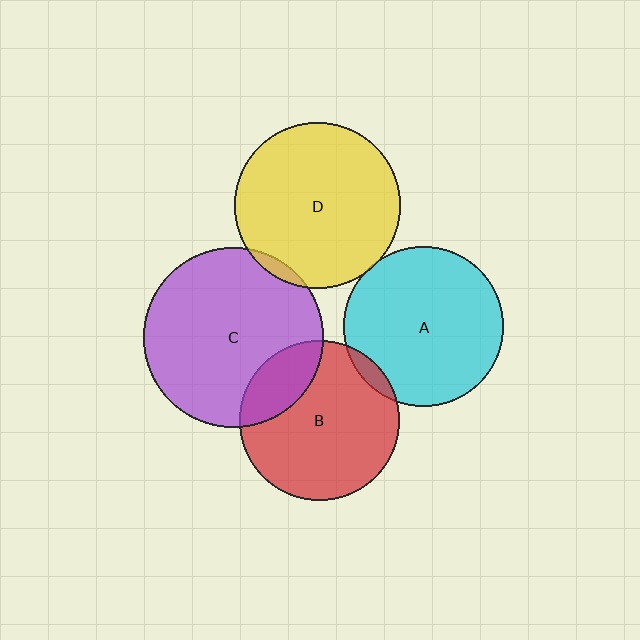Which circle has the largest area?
Circle C (purple).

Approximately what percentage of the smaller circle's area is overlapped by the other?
Approximately 5%.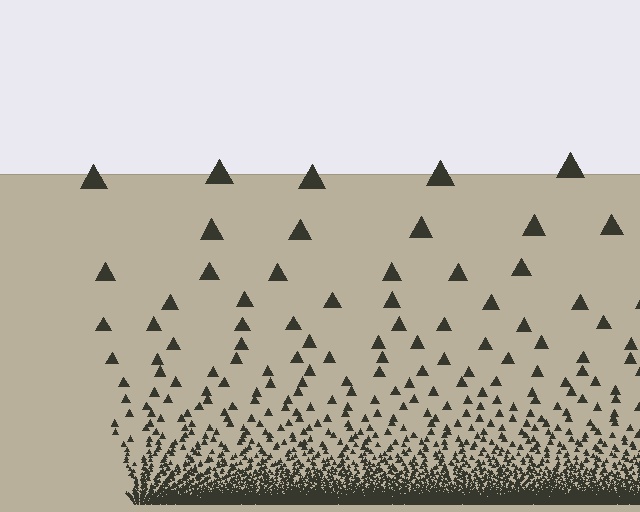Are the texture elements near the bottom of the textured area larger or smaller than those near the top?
Smaller. The gradient is inverted — elements near the bottom are smaller and denser.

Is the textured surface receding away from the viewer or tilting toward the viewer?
The surface appears to tilt toward the viewer. Texture elements get larger and sparser toward the top.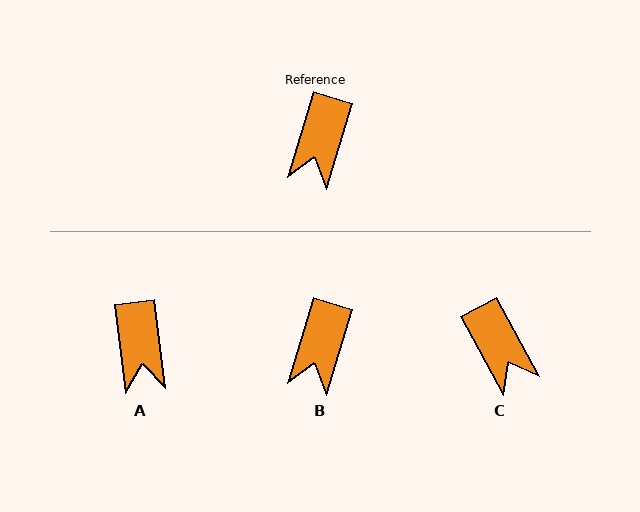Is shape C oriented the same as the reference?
No, it is off by about 45 degrees.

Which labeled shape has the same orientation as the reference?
B.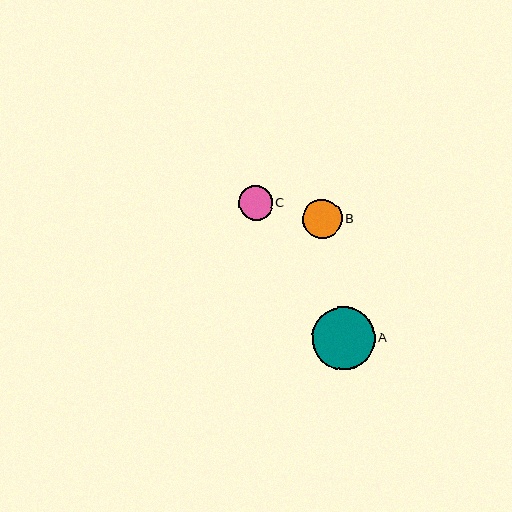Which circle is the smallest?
Circle C is the smallest with a size of approximately 34 pixels.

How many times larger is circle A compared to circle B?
Circle A is approximately 1.6 times the size of circle B.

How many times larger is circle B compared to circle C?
Circle B is approximately 1.1 times the size of circle C.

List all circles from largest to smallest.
From largest to smallest: A, B, C.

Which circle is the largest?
Circle A is the largest with a size of approximately 63 pixels.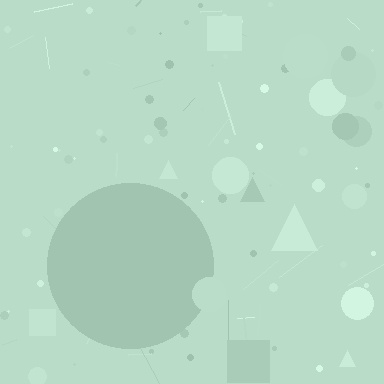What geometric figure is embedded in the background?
A circle is embedded in the background.